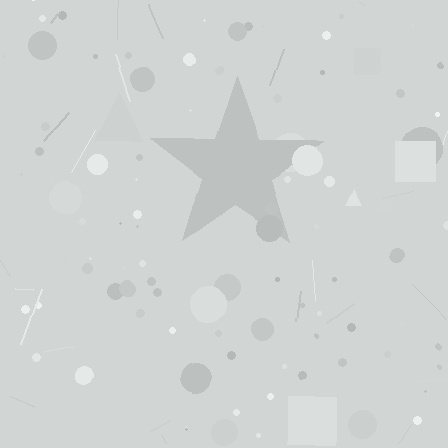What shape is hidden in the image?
A star is hidden in the image.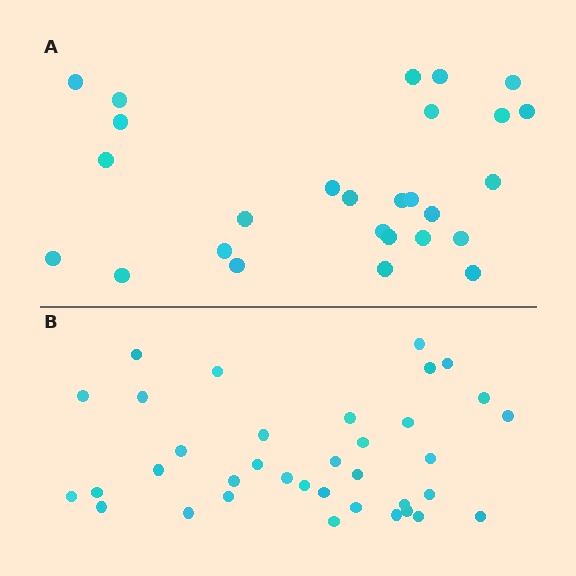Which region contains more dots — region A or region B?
Region B (the bottom region) has more dots.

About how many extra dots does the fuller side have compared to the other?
Region B has roughly 8 or so more dots than region A.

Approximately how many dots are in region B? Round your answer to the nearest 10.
About 40 dots. (The exact count is 36, which rounds to 40.)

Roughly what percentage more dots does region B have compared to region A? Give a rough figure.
About 35% more.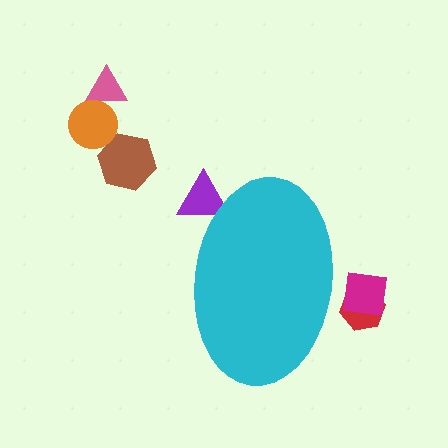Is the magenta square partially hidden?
Yes, the magenta square is partially hidden behind the cyan ellipse.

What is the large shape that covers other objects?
A cyan ellipse.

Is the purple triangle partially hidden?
Yes, the purple triangle is partially hidden behind the cyan ellipse.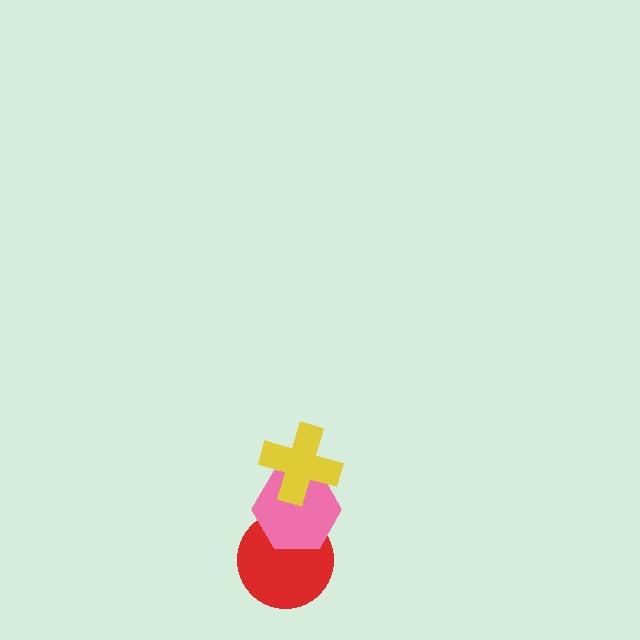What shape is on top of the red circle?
The pink hexagon is on top of the red circle.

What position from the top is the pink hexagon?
The pink hexagon is 2nd from the top.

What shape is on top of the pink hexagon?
The yellow cross is on top of the pink hexagon.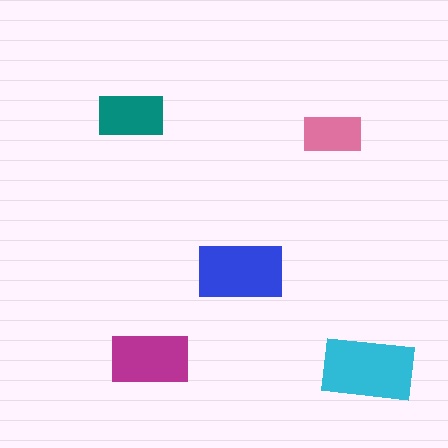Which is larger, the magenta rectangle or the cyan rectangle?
The cyan one.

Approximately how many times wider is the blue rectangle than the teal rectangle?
About 1.5 times wider.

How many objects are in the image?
There are 5 objects in the image.